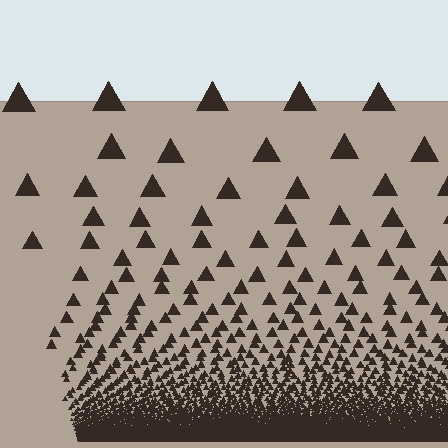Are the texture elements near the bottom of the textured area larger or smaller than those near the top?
Smaller. The gradient is inverted — elements near the bottom are smaller and denser.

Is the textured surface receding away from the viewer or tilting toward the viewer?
The surface appears to tilt toward the viewer. Texture elements get larger and sparser toward the top.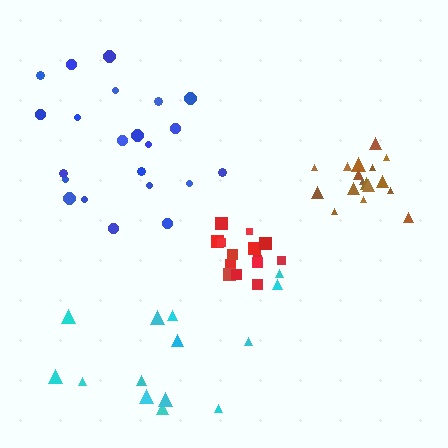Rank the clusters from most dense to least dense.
red, brown, blue, cyan.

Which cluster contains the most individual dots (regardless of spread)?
Blue (22).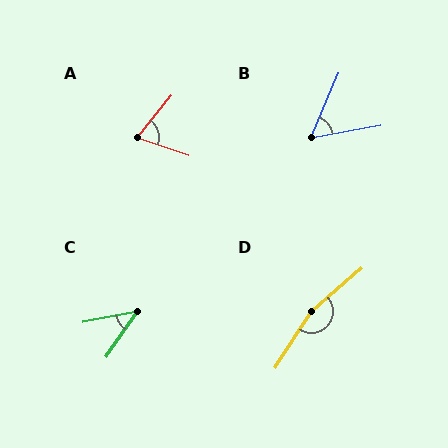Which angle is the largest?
D, at approximately 163 degrees.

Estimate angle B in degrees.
Approximately 57 degrees.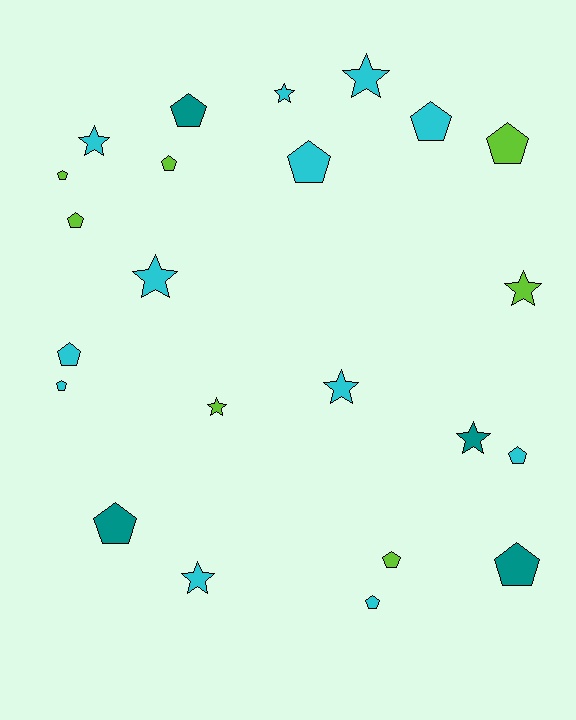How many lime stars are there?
There are 2 lime stars.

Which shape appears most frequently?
Pentagon, with 14 objects.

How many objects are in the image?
There are 23 objects.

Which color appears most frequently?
Cyan, with 12 objects.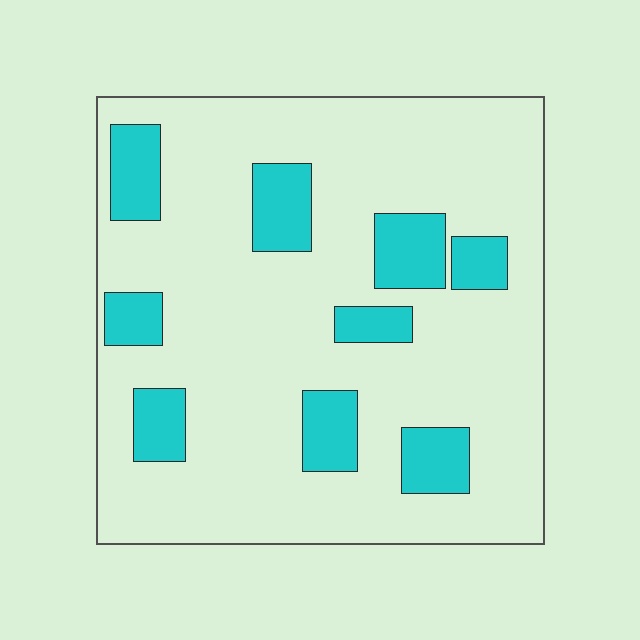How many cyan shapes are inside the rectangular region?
9.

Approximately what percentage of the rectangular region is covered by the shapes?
Approximately 20%.